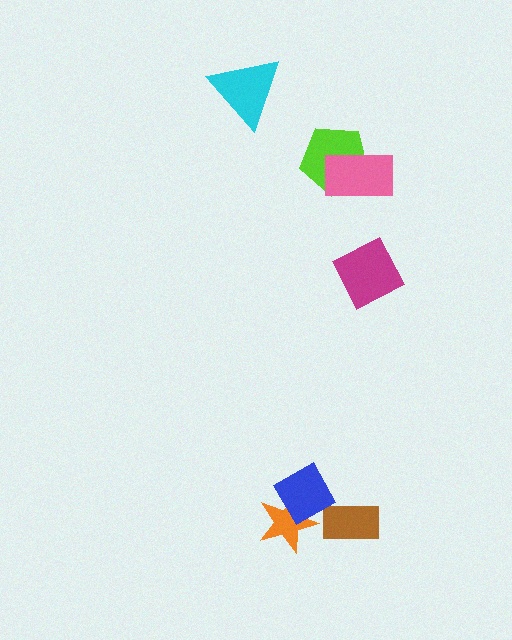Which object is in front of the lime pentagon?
The pink rectangle is in front of the lime pentagon.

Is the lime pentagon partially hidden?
Yes, it is partially covered by another shape.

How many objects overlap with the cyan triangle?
0 objects overlap with the cyan triangle.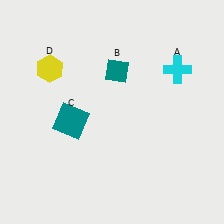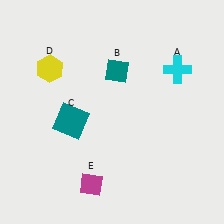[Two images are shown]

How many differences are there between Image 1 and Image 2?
There is 1 difference between the two images.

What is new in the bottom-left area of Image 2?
A magenta diamond (E) was added in the bottom-left area of Image 2.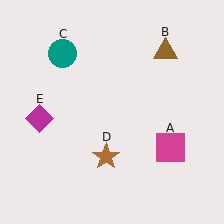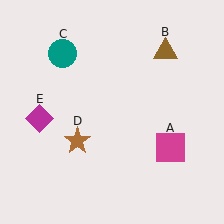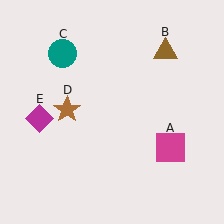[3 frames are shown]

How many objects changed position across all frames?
1 object changed position: brown star (object D).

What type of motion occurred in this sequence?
The brown star (object D) rotated clockwise around the center of the scene.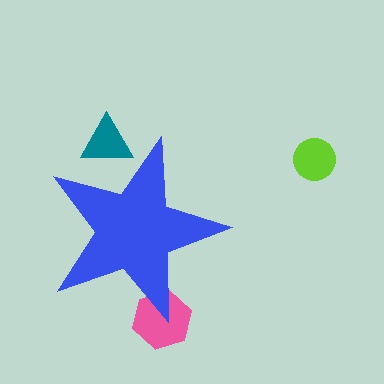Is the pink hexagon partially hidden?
Yes, the pink hexagon is partially hidden behind the blue star.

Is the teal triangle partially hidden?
Yes, the teal triangle is partially hidden behind the blue star.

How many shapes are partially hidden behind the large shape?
2 shapes are partially hidden.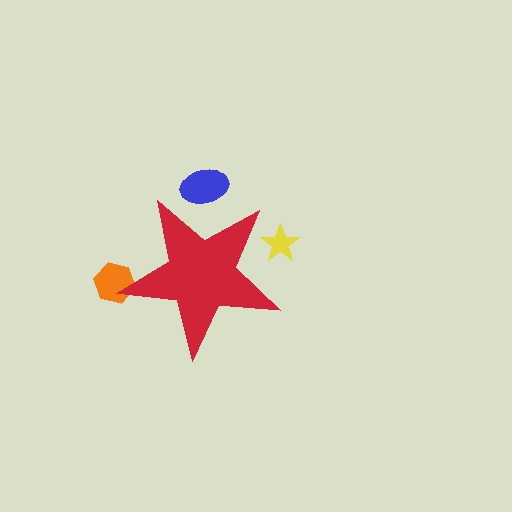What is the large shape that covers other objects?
A red star.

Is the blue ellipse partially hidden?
Yes, the blue ellipse is partially hidden behind the red star.